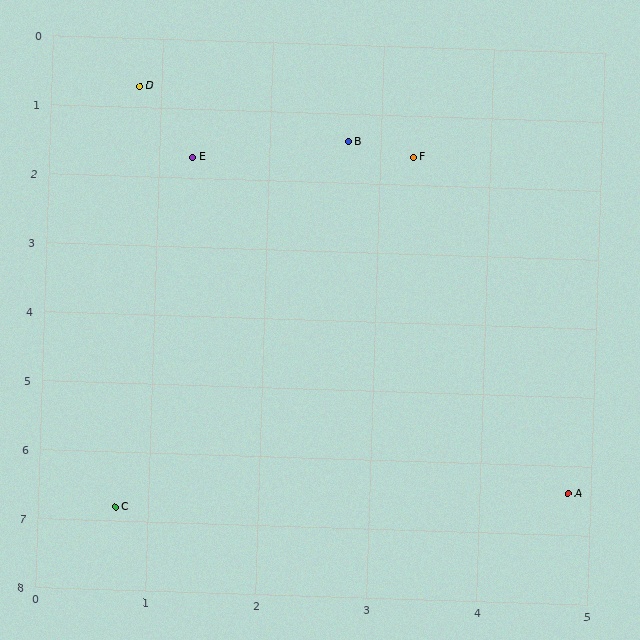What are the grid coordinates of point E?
Point E is at approximately (1.3, 1.7).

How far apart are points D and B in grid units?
Points D and B are about 2.0 grid units apart.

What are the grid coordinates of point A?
Point A is at approximately (4.8, 6.4).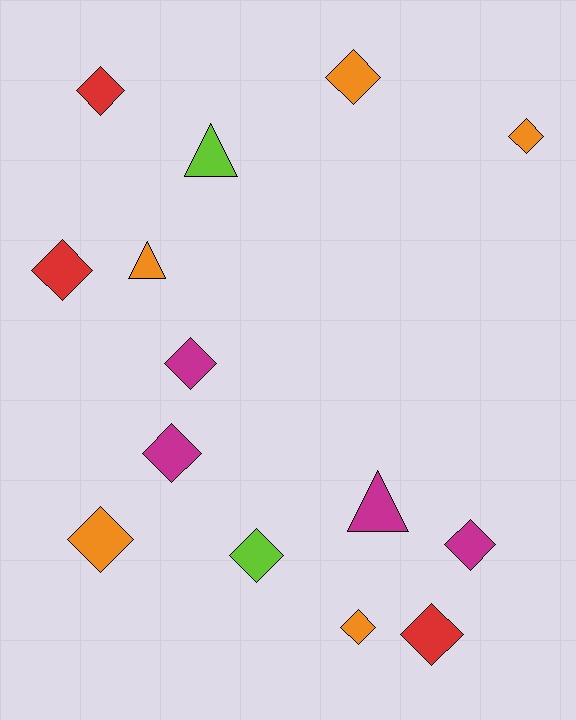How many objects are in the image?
There are 14 objects.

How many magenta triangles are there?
There is 1 magenta triangle.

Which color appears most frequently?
Orange, with 5 objects.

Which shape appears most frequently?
Diamond, with 11 objects.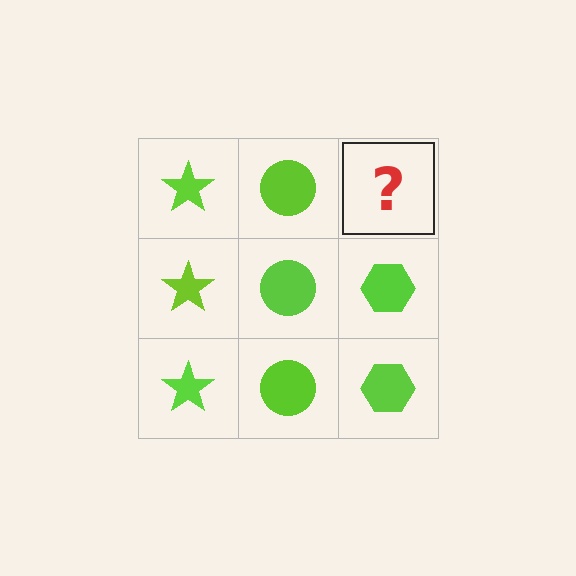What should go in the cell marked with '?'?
The missing cell should contain a lime hexagon.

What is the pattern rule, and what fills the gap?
The rule is that each column has a consistent shape. The gap should be filled with a lime hexagon.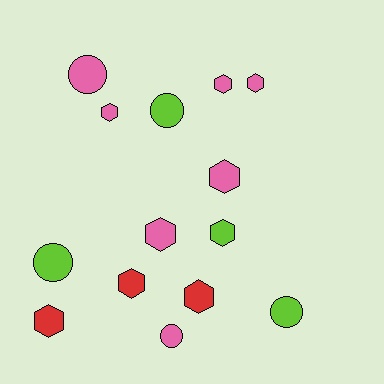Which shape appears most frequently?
Hexagon, with 9 objects.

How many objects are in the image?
There are 14 objects.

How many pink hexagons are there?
There are 5 pink hexagons.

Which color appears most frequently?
Pink, with 7 objects.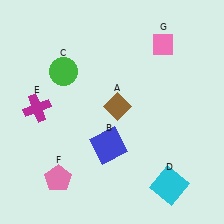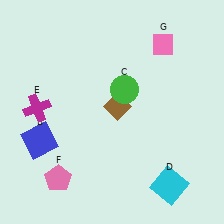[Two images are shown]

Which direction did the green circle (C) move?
The green circle (C) moved right.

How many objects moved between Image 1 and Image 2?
2 objects moved between the two images.